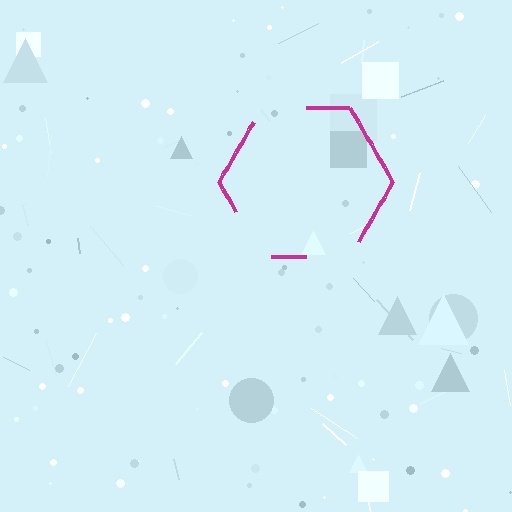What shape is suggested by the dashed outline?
The dashed outline suggests a hexagon.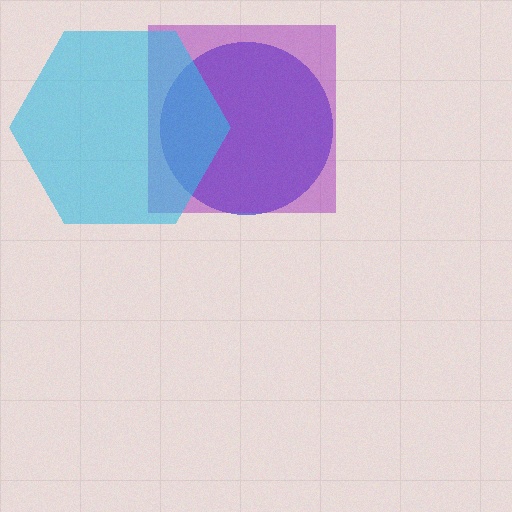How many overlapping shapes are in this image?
There are 3 overlapping shapes in the image.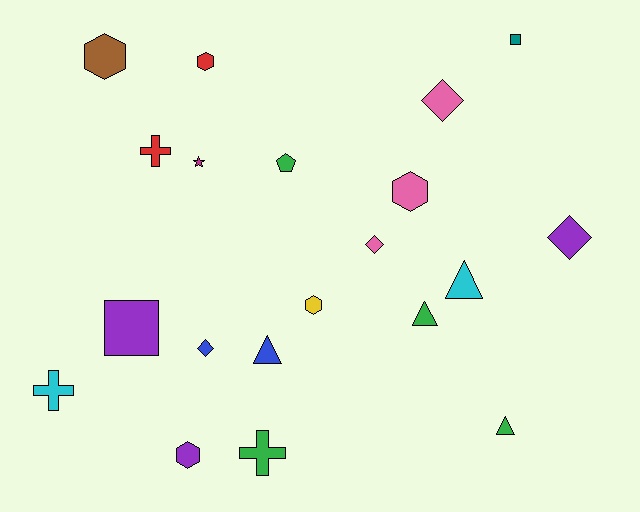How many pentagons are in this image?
There is 1 pentagon.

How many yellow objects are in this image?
There is 1 yellow object.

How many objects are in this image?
There are 20 objects.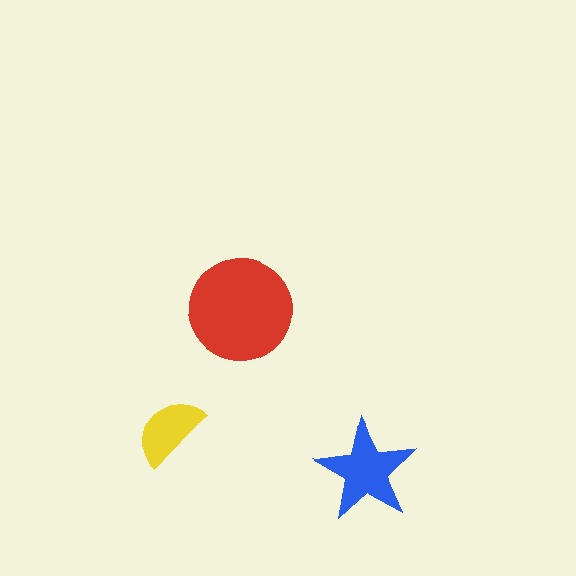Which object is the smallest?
The yellow semicircle.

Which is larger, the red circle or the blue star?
The red circle.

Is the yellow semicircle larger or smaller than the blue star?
Smaller.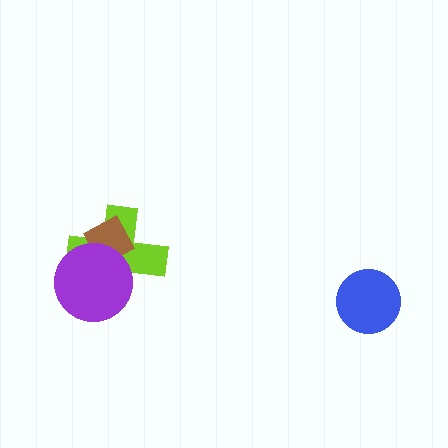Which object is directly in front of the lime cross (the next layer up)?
The brown diamond is directly in front of the lime cross.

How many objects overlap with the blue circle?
0 objects overlap with the blue circle.